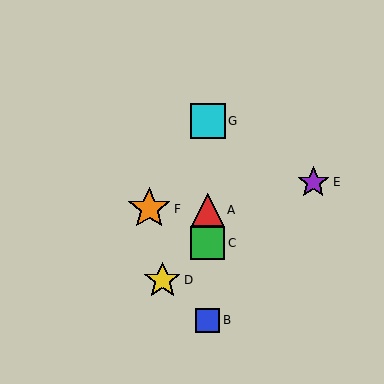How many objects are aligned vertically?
4 objects (A, B, C, G) are aligned vertically.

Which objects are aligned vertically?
Objects A, B, C, G are aligned vertically.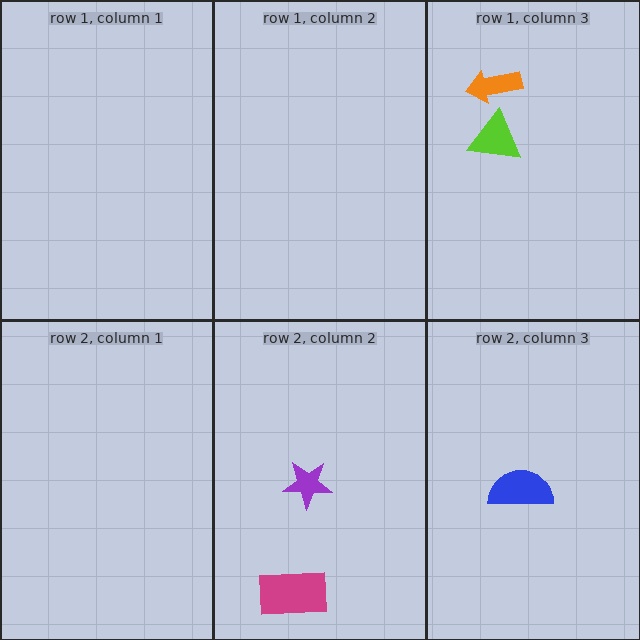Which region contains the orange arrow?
The row 1, column 3 region.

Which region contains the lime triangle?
The row 1, column 3 region.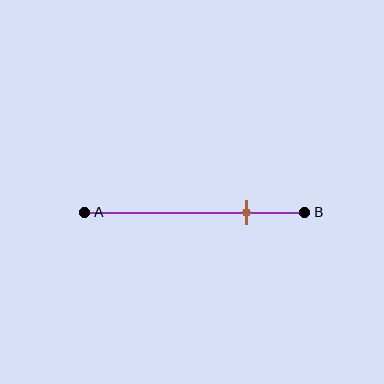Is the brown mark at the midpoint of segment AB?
No, the mark is at about 75% from A, not at the 50% midpoint.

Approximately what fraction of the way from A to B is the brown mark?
The brown mark is approximately 75% of the way from A to B.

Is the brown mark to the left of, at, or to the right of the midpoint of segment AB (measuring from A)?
The brown mark is to the right of the midpoint of segment AB.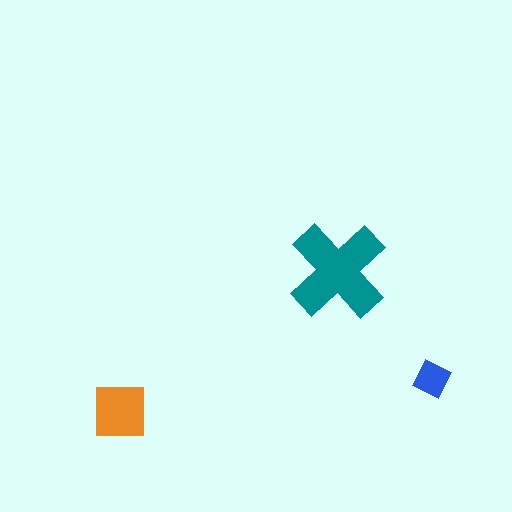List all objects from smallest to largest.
The blue diamond, the orange square, the teal cross.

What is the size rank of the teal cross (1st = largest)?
1st.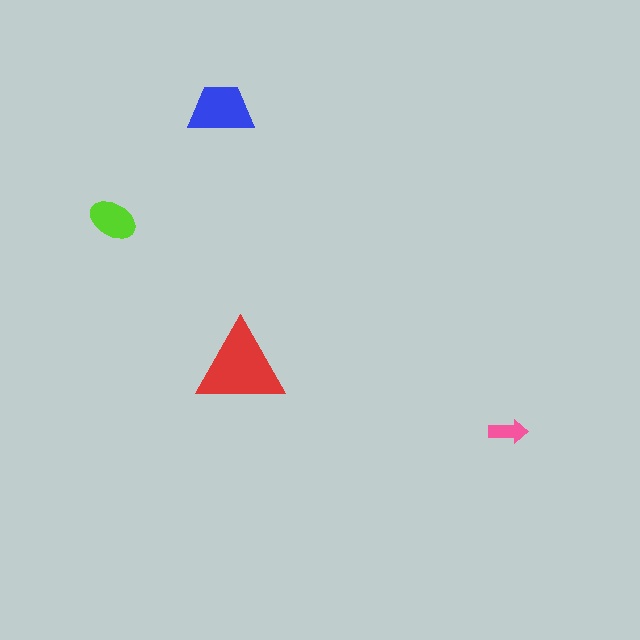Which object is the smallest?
The pink arrow.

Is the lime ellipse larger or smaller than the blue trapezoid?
Smaller.